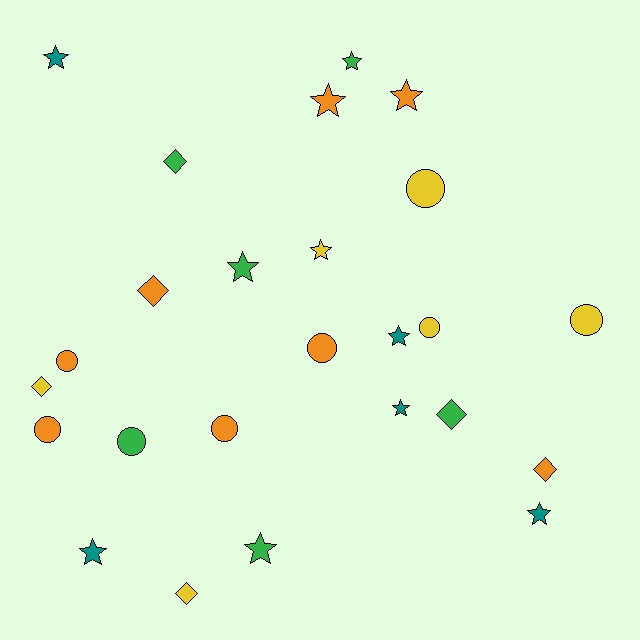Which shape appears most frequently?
Star, with 11 objects.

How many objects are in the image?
There are 25 objects.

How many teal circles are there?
There are no teal circles.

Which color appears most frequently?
Orange, with 8 objects.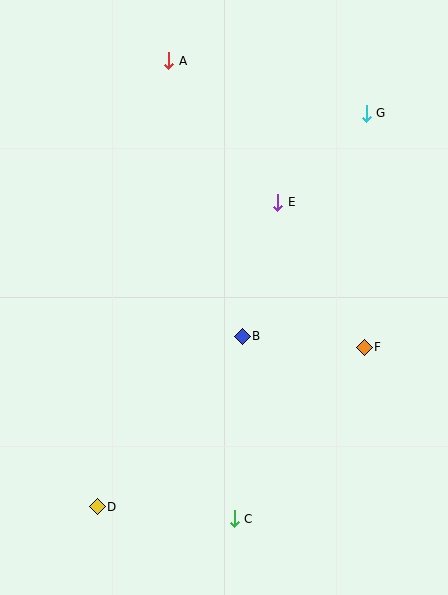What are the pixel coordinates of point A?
Point A is at (169, 61).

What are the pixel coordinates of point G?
Point G is at (366, 113).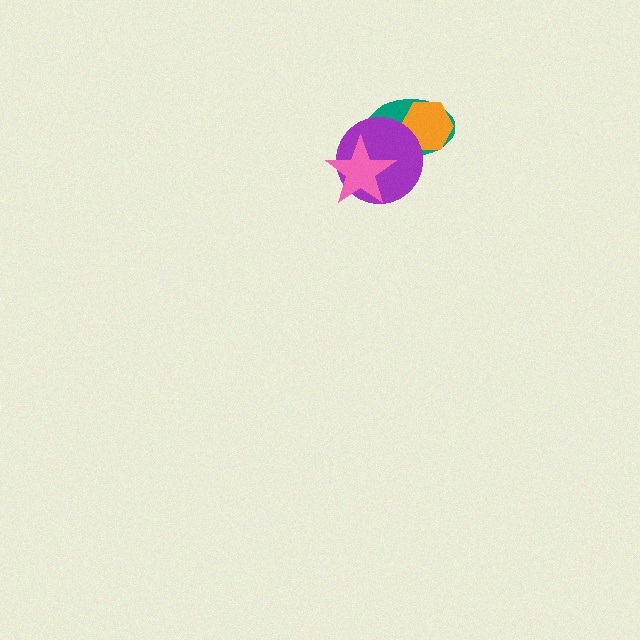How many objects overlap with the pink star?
2 objects overlap with the pink star.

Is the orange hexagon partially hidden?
Yes, it is partially covered by another shape.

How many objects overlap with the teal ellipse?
3 objects overlap with the teal ellipse.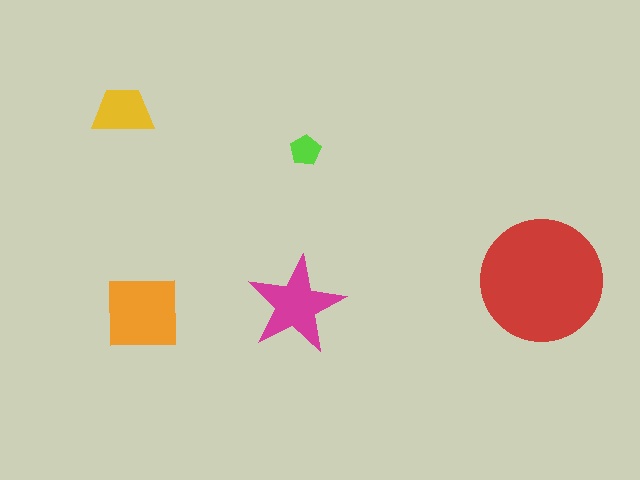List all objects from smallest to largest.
The lime pentagon, the yellow trapezoid, the magenta star, the orange square, the red circle.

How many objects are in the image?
There are 5 objects in the image.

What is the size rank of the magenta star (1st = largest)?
3rd.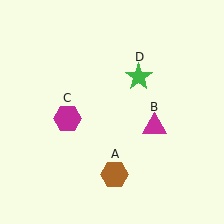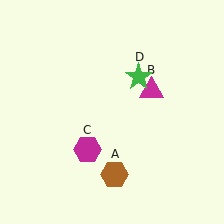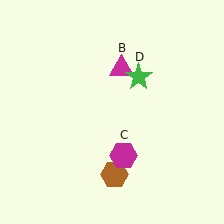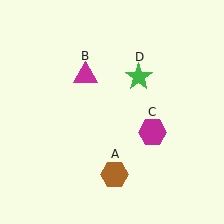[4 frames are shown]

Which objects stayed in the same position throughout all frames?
Brown hexagon (object A) and green star (object D) remained stationary.